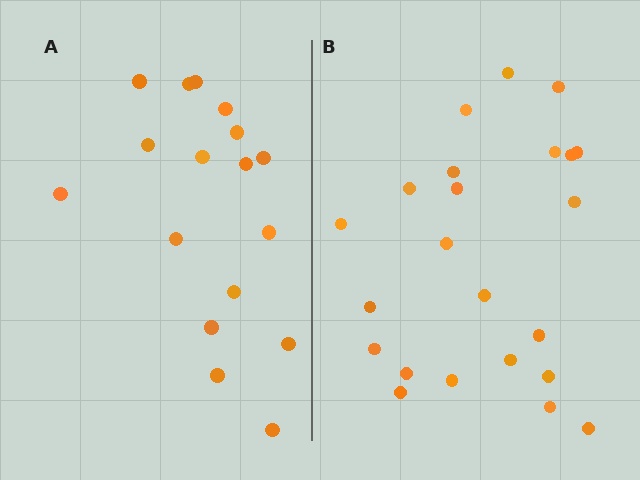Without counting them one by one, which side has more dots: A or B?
Region B (the right region) has more dots.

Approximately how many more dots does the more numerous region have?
Region B has about 6 more dots than region A.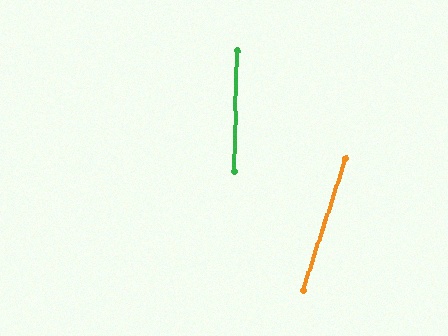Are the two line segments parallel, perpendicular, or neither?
Neither parallel nor perpendicular — they differ by about 16°.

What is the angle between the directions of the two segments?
Approximately 16 degrees.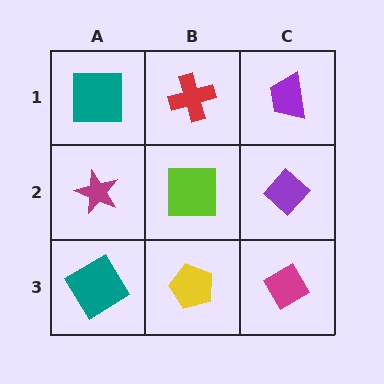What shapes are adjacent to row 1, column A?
A magenta star (row 2, column A), a red cross (row 1, column B).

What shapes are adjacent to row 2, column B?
A red cross (row 1, column B), a yellow pentagon (row 3, column B), a magenta star (row 2, column A), a purple diamond (row 2, column C).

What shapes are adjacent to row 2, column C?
A purple trapezoid (row 1, column C), a magenta diamond (row 3, column C), a lime square (row 2, column B).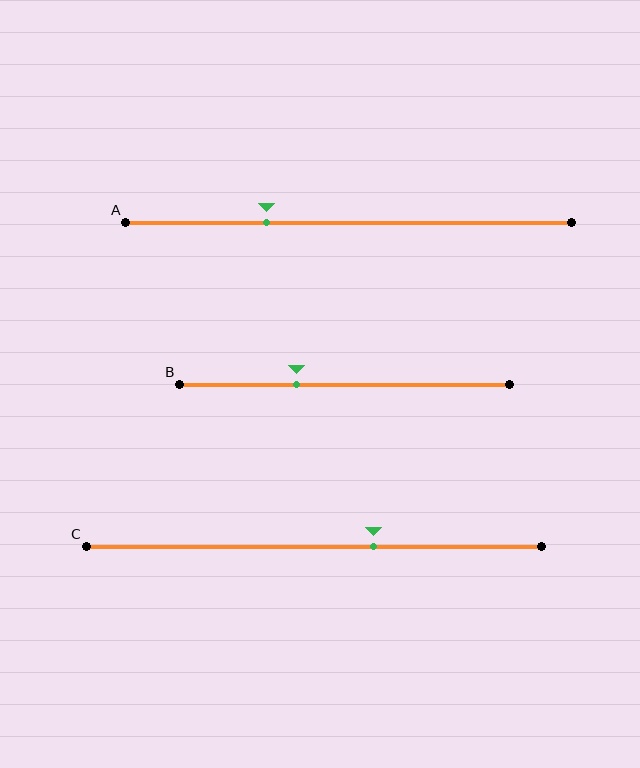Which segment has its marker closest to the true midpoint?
Segment C has its marker closest to the true midpoint.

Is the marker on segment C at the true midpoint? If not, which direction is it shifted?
No, the marker on segment C is shifted to the right by about 13% of the segment length.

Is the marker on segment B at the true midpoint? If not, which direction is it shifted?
No, the marker on segment B is shifted to the left by about 14% of the segment length.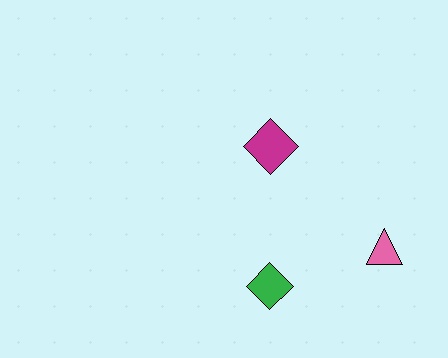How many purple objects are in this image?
There are no purple objects.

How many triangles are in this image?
There is 1 triangle.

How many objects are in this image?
There are 3 objects.